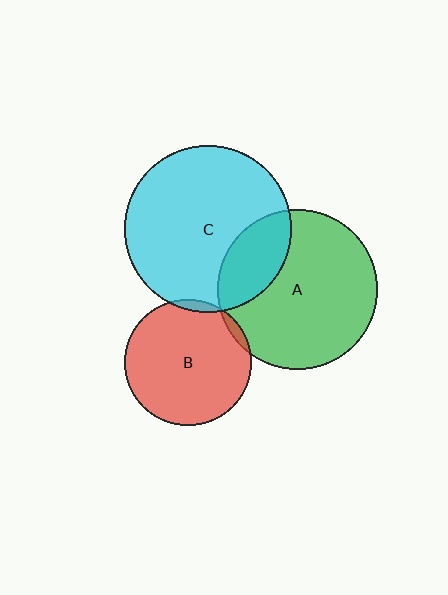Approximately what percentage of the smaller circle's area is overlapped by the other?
Approximately 5%.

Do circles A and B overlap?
Yes.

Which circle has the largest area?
Circle C (cyan).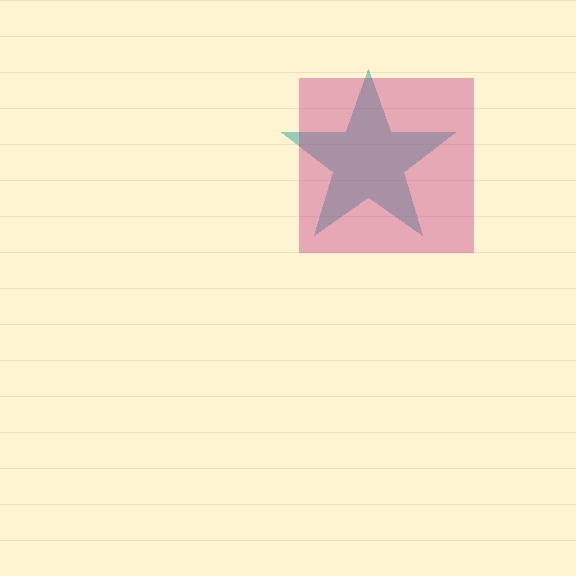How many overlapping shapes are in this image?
There are 2 overlapping shapes in the image.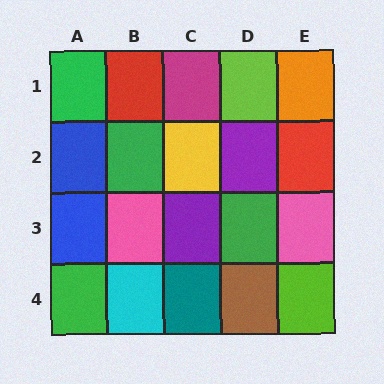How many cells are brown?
1 cell is brown.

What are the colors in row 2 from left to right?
Blue, green, yellow, purple, red.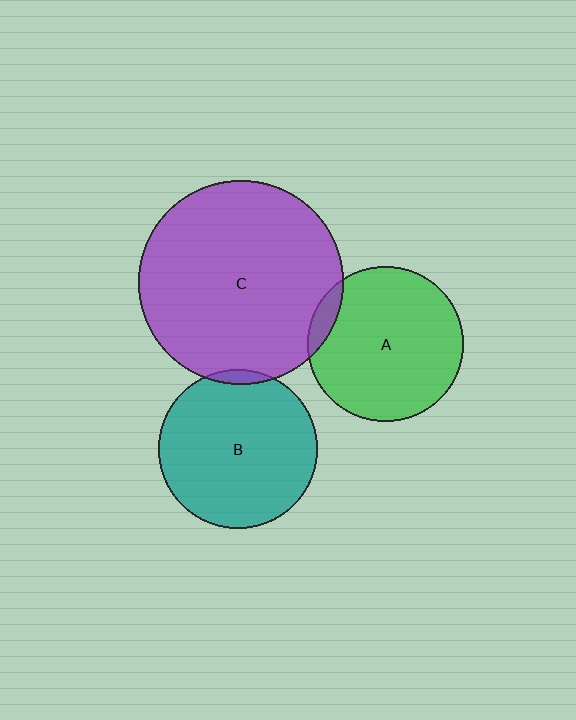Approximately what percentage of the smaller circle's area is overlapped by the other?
Approximately 5%.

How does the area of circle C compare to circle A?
Approximately 1.7 times.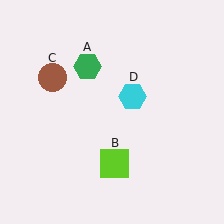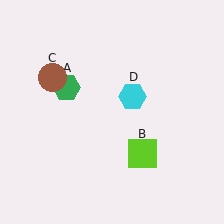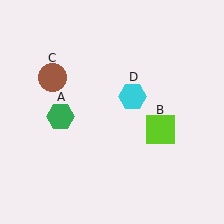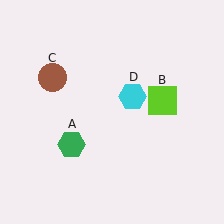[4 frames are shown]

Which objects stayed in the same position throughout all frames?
Brown circle (object C) and cyan hexagon (object D) remained stationary.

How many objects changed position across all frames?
2 objects changed position: green hexagon (object A), lime square (object B).